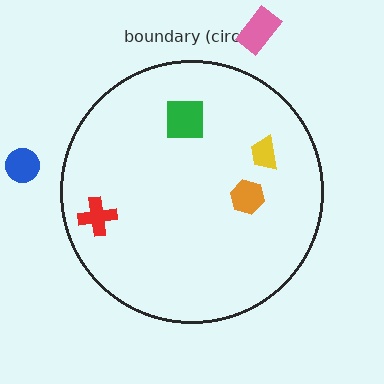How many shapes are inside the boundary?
4 inside, 2 outside.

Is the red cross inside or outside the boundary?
Inside.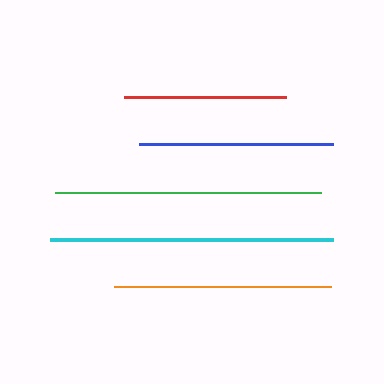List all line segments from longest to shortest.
From longest to shortest: cyan, green, orange, blue, red.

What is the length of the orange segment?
The orange segment is approximately 217 pixels long.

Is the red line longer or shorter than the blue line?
The blue line is longer than the red line.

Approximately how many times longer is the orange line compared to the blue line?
The orange line is approximately 1.1 times the length of the blue line.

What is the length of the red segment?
The red segment is approximately 162 pixels long.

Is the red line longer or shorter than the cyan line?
The cyan line is longer than the red line.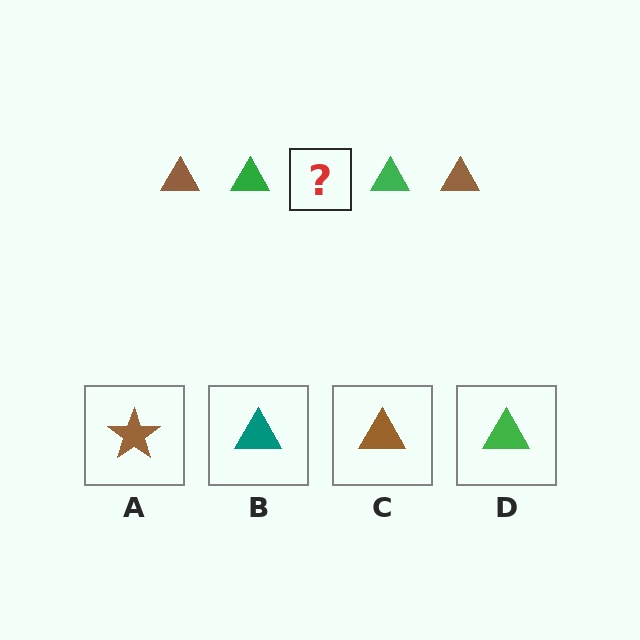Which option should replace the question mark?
Option C.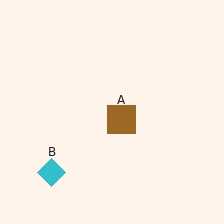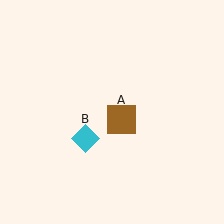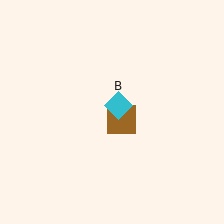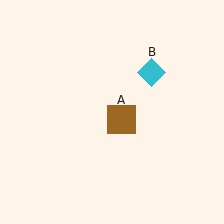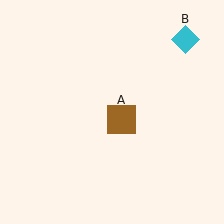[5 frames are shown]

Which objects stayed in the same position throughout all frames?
Brown square (object A) remained stationary.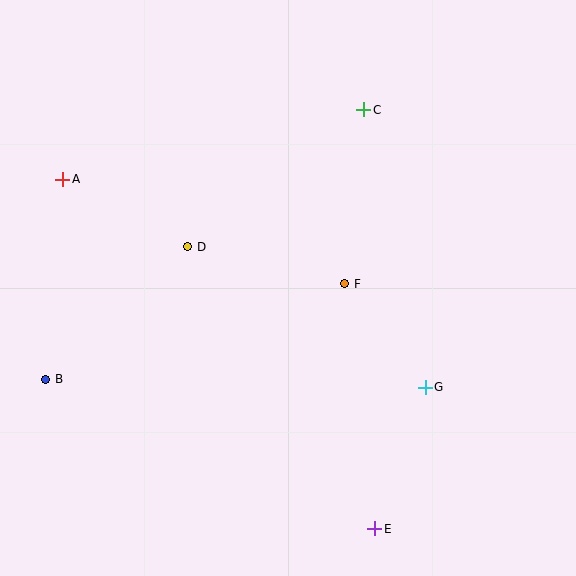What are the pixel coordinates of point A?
Point A is at (63, 179).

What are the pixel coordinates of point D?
Point D is at (188, 247).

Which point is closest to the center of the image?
Point F at (345, 284) is closest to the center.